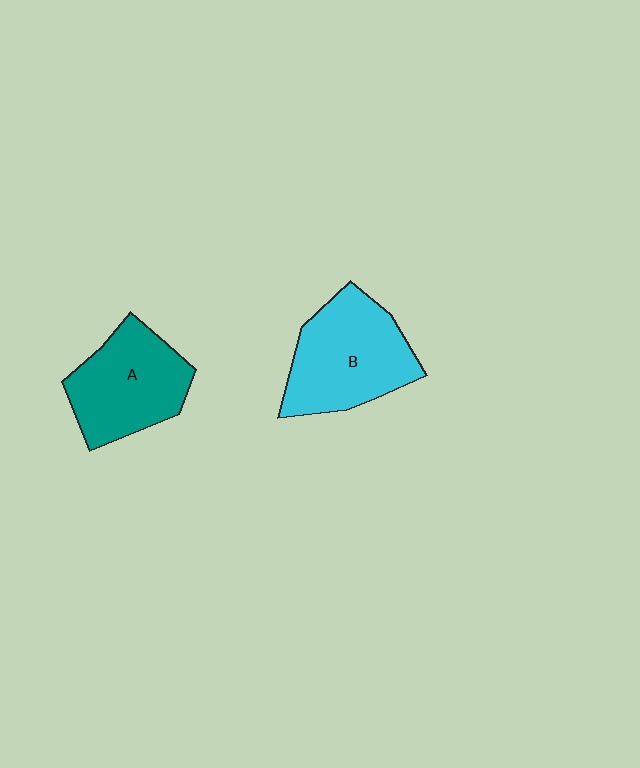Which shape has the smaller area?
Shape A (teal).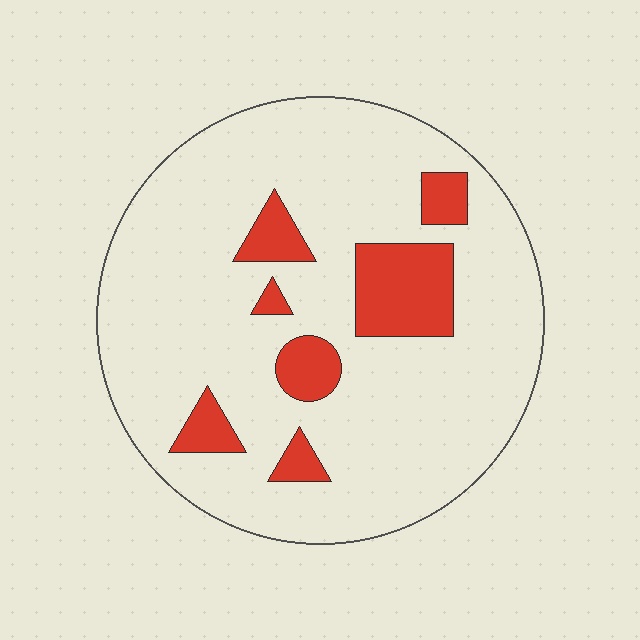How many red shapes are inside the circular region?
7.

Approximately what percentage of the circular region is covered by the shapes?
Approximately 15%.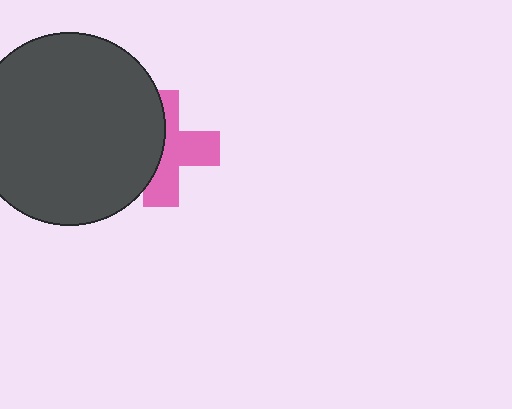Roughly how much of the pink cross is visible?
About half of it is visible (roughly 56%).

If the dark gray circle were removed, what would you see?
You would see the complete pink cross.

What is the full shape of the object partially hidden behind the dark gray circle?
The partially hidden object is a pink cross.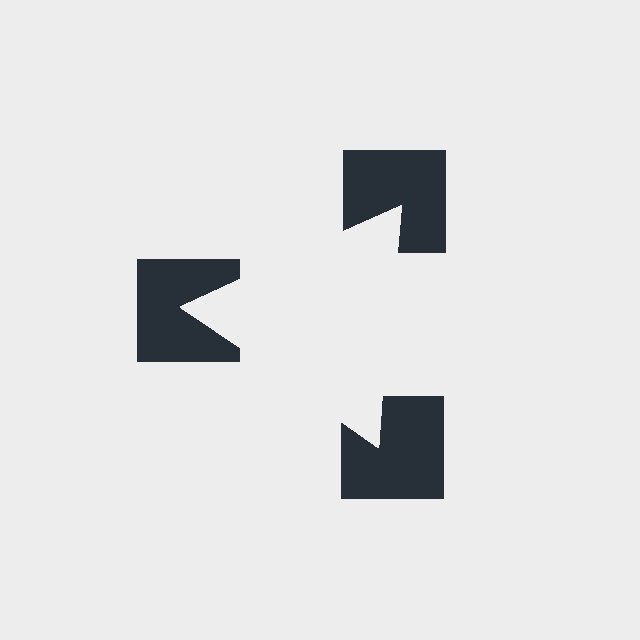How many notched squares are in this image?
There are 3 — one at each vertex of the illusory triangle.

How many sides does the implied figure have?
3 sides.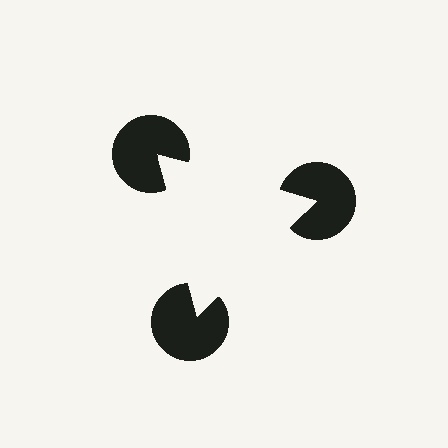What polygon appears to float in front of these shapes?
An illusory triangle — its edges are inferred from the aligned wedge cuts in the pac-man discs, not physically drawn.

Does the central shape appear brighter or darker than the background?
It typically appears slightly brighter than the background, even though no actual brightness change is drawn.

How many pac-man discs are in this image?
There are 3 — one at each vertex of the illusory triangle.